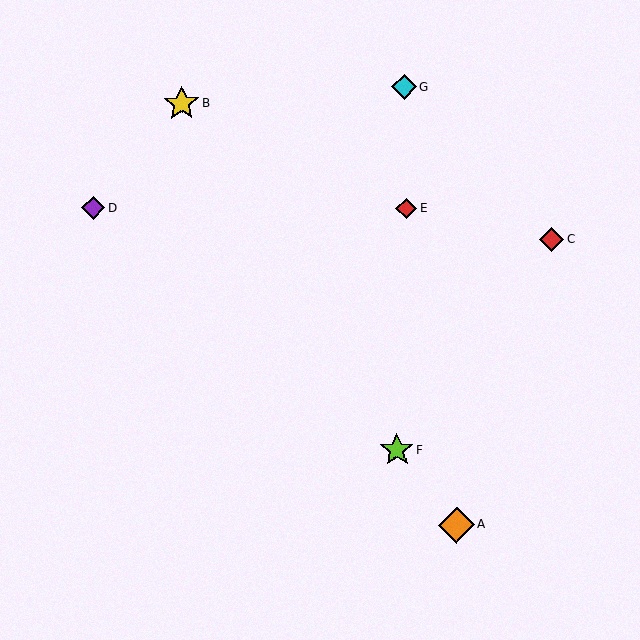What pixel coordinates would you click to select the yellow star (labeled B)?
Click at (182, 103) to select the yellow star B.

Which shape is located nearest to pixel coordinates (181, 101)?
The yellow star (labeled B) at (182, 103) is nearest to that location.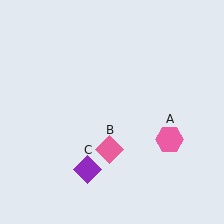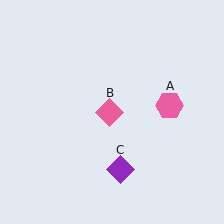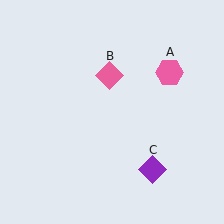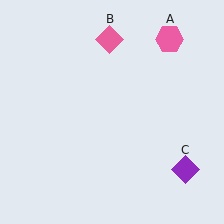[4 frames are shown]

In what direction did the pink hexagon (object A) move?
The pink hexagon (object A) moved up.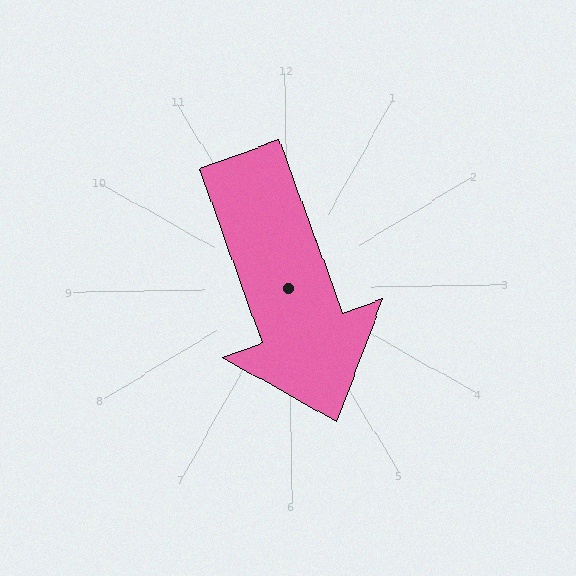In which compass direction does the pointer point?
South.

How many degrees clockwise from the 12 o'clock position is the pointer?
Approximately 161 degrees.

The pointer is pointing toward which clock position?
Roughly 5 o'clock.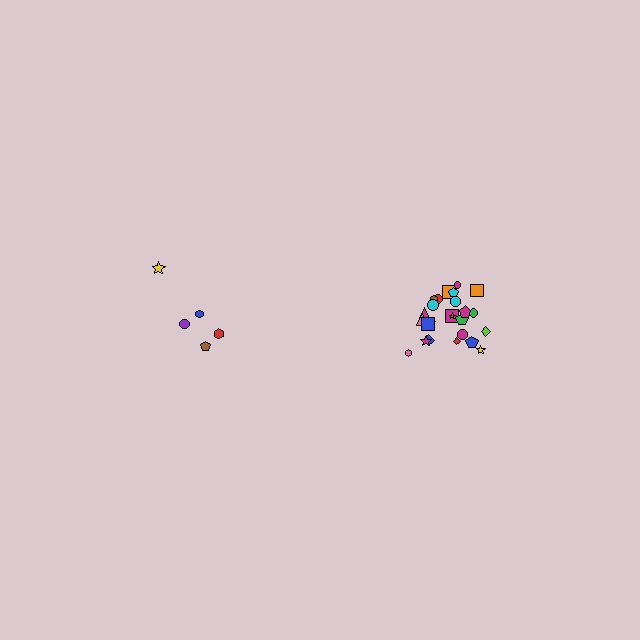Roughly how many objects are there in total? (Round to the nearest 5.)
Roughly 30 objects in total.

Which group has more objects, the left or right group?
The right group.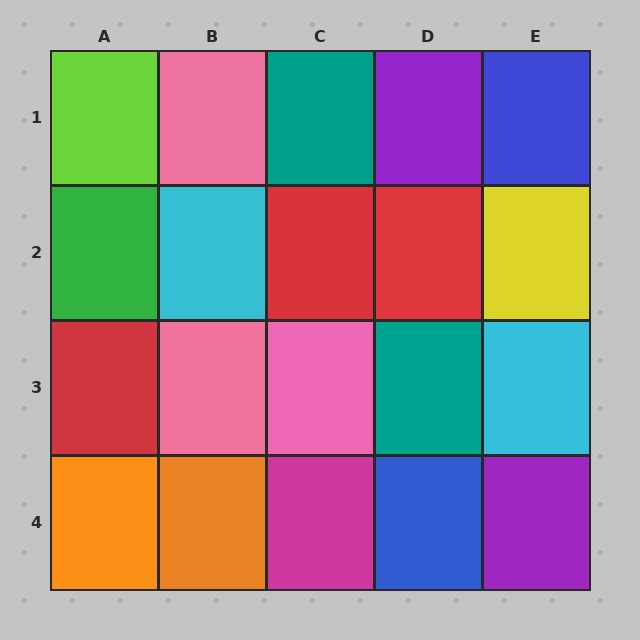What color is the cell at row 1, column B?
Pink.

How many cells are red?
3 cells are red.